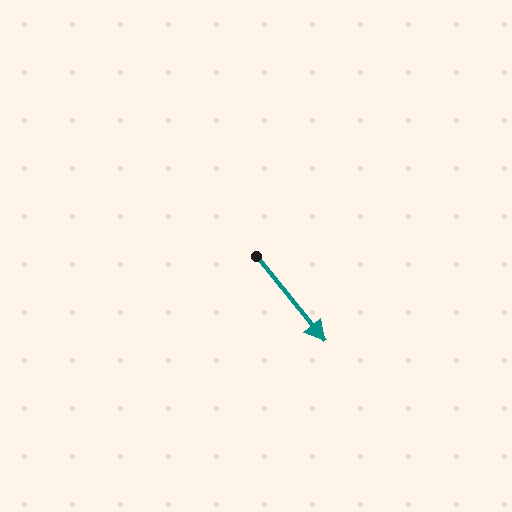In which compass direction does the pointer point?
Southeast.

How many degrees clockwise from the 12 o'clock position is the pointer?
Approximately 141 degrees.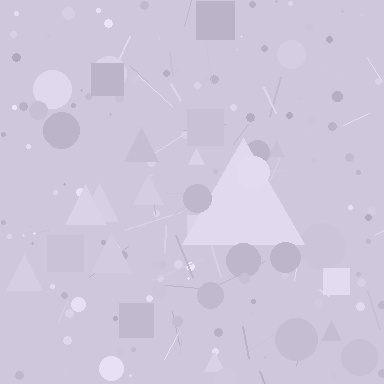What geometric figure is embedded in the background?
A triangle is embedded in the background.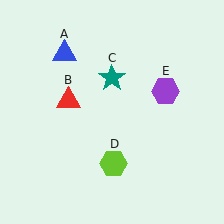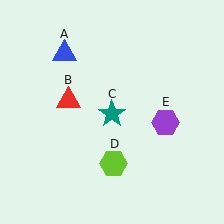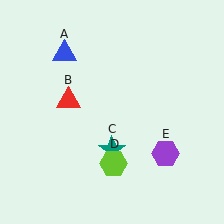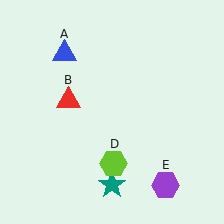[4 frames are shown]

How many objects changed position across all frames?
2 objects changed position: teal star (object C), purple hexagon (object E).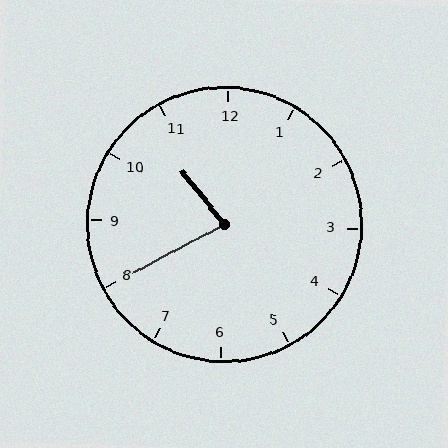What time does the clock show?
10:40.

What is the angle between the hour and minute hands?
Approximately 80 degrees.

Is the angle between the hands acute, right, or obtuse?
It is acute.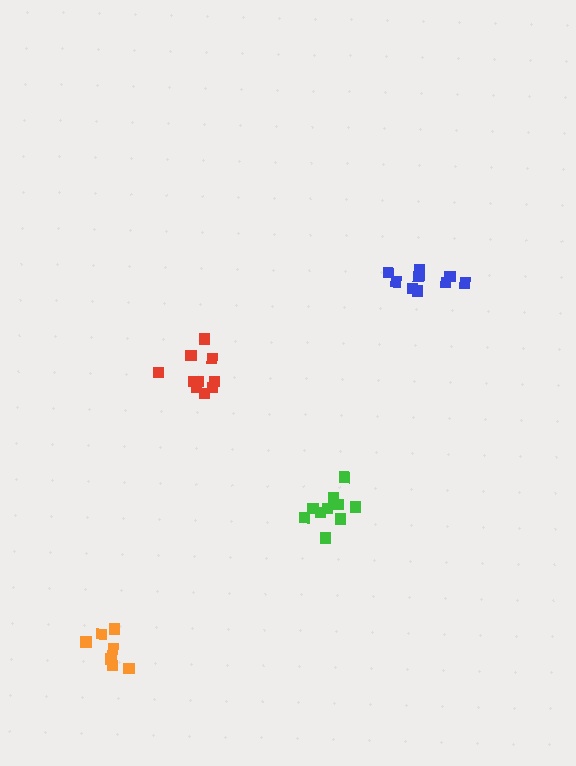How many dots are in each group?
Group 1: 10 dots, Group 2: 9 dots, Group 3: 10 dots, Group 4: 7 dots (36 total).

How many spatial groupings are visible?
There are 4 spatial groupings.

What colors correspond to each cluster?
The clusters are colored: red, blue, green, orange.